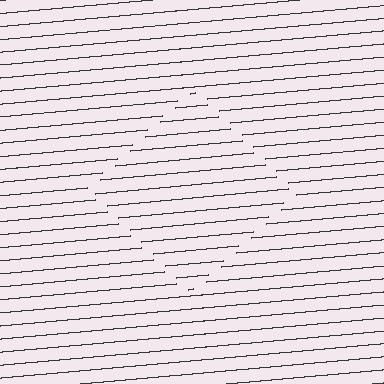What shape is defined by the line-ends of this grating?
An illusory square. The interior of the shape contains the same grating, shifted by half a period — the contour is defined by the phase discontinuity where line-ends from the inner and outer gratings abut.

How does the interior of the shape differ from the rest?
The interior of the shape contains the same grating, shifted by half a period — the contour is defined by the phase discontinuity where line-ends from the inner and outer gratings abut.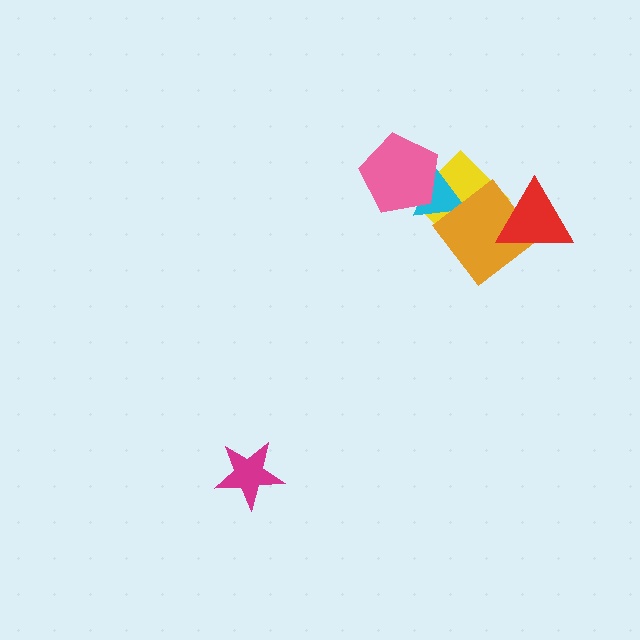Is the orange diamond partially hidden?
Yes, it is partially covered by another shape.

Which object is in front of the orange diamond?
The red triangle is in front of the orange diamond.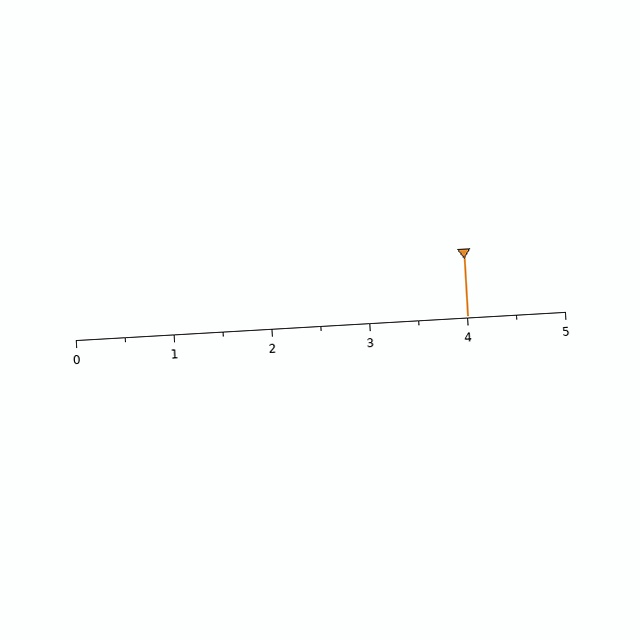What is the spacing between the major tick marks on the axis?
The major ticks are spaced 1 apart.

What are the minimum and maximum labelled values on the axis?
The axis runs from 0 to 5.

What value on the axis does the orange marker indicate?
The marker indicates approximately 4.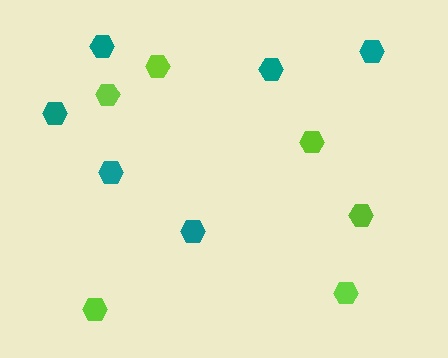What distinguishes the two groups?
There are 2 groups: one group of teal hexagons (6) and one group of lime hexagons (6).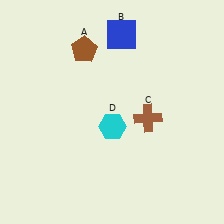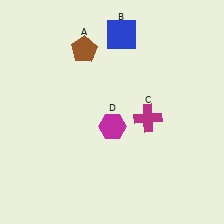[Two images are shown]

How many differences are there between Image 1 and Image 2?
There are 2 differences between the two images.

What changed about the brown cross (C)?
In Image 1, C is brown. In Image 2, it changed to magenta.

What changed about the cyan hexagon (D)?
In Image 1, D is cyan. In Image 2, it changed to magenta.